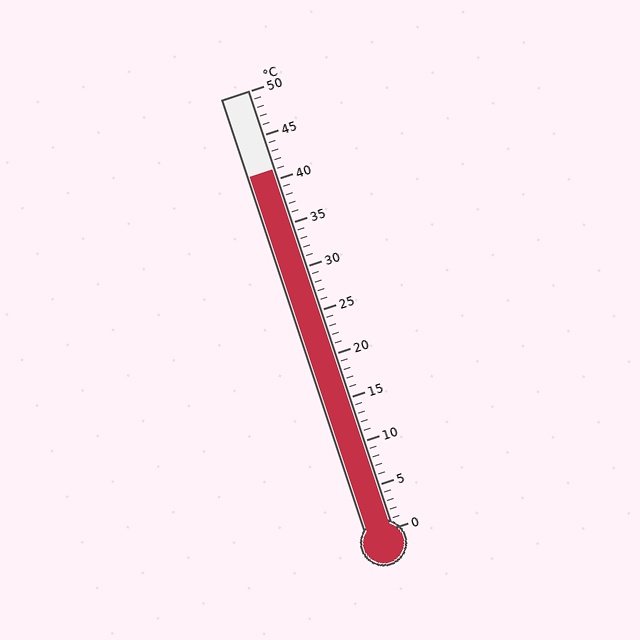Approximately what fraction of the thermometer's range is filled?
The thermometer is filled to approximately 80% of its range.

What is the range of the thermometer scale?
The thermometer scale ranges from 0°C to 50°C.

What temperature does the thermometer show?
The thermometer shows approximately 41°C.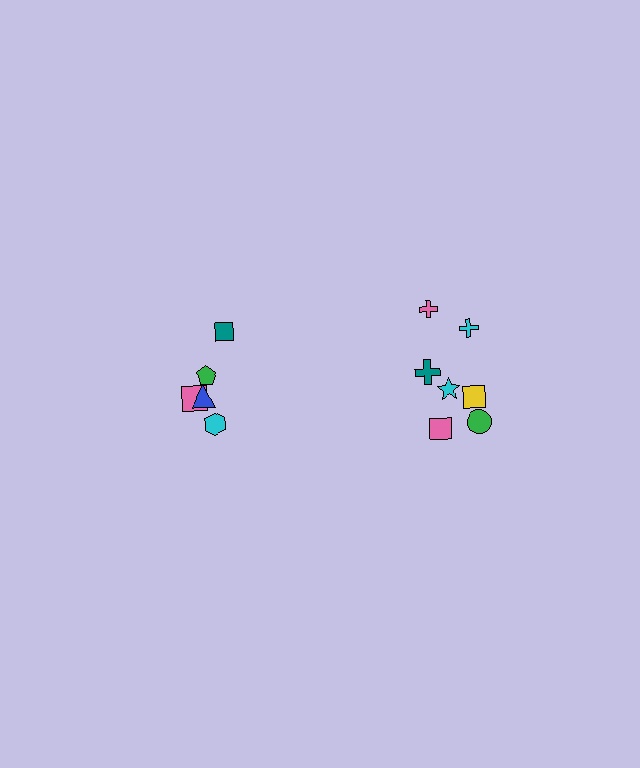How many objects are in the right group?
There are 7 objects.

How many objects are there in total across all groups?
There are 12 objects.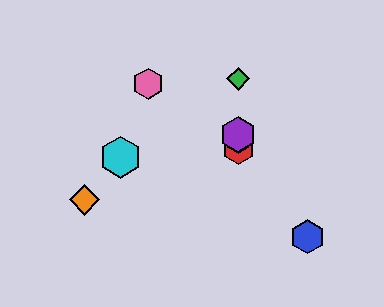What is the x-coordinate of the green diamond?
The green diamond is at x≈238.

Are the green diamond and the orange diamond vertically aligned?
No, the green diamond is at x≈238 and the orange diamond is at x≈84.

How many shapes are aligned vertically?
4 shapes (the red hexagon, the green diamond, the yellow hexagon, the purple hexagon) are aligned vertically.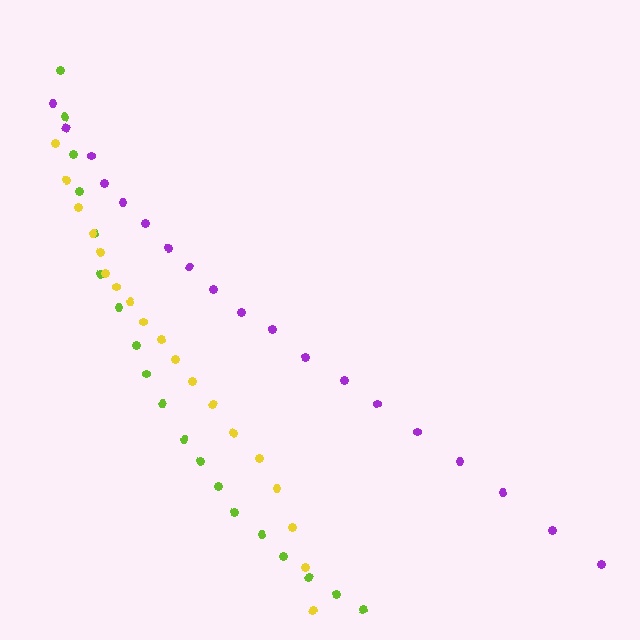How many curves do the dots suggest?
There are 3 distinct paths.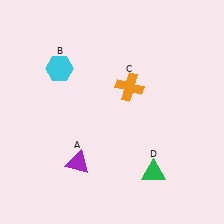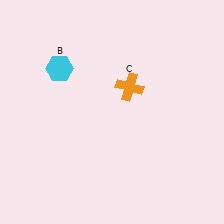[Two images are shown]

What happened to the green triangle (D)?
The green triangle (D) was removed in Image 2. It was in the bottom-right area of Image 1.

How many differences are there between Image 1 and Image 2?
There are 2 differences between the two images.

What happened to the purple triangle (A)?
The purple triangle (A) was removed in Image 2. It was in the bottom-left area of Image 1.